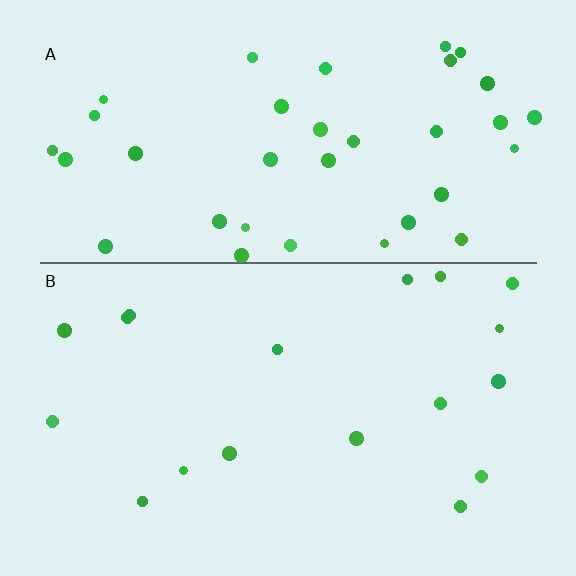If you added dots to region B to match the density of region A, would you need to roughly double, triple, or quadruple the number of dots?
Approximately double.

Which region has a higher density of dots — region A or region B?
A (the top).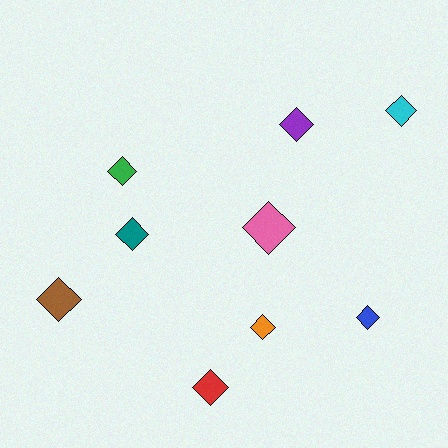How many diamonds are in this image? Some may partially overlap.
There are 9 diamonds.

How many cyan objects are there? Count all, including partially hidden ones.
There is 1 cyan object.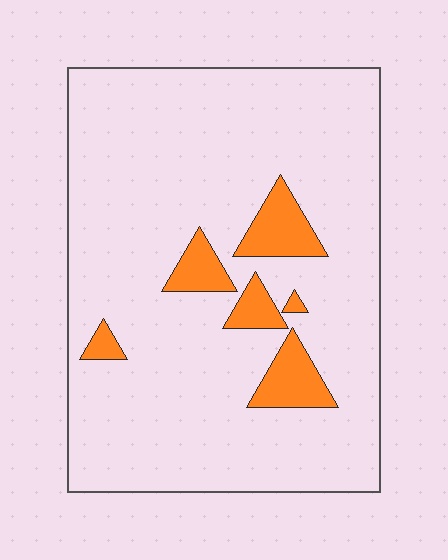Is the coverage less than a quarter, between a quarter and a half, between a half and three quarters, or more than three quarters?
Less than a quarter.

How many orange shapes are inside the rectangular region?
6.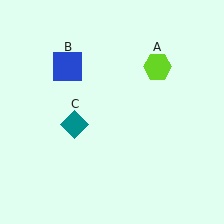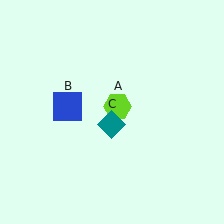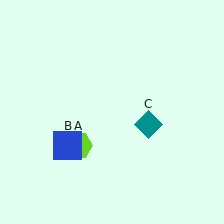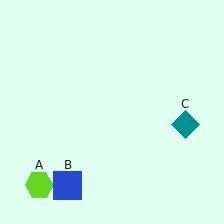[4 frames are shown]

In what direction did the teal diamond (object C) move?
The teal diamond (object C) moved right.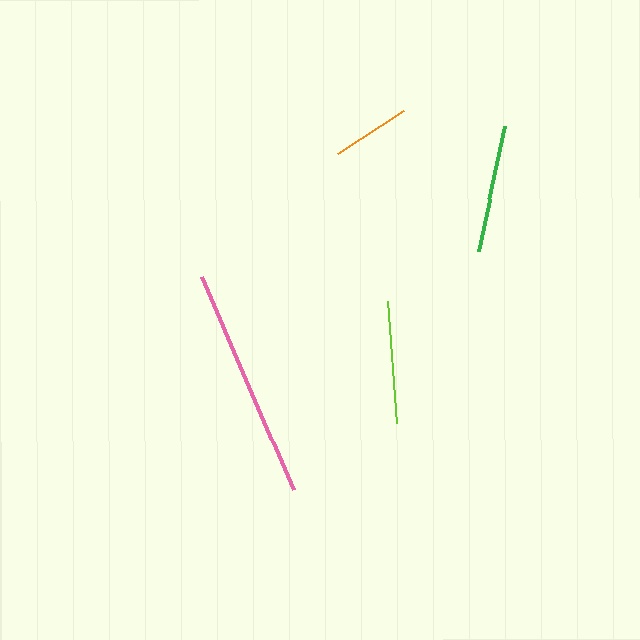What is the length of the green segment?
The green segment is approximately 128 pixels long.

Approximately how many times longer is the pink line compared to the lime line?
The pink line is approximately 1.9 times the length of the lime line.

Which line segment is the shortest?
The orange line is the shortest at approximately 79 pixels.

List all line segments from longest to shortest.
From longest to shortest: pink, green, lime, orange.